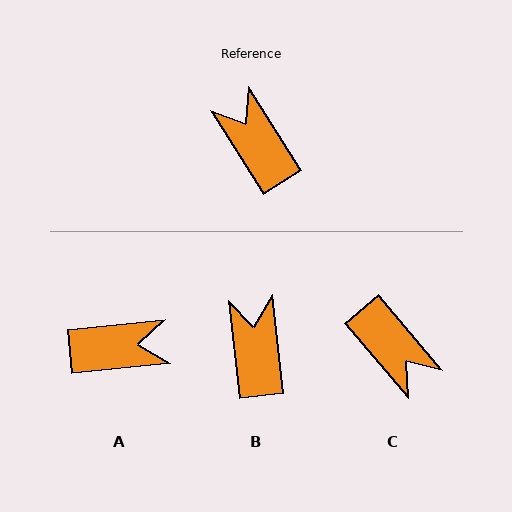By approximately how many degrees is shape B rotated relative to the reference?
Approximately 26 degrees clockwise.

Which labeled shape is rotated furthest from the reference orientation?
C, about 172 degrees away.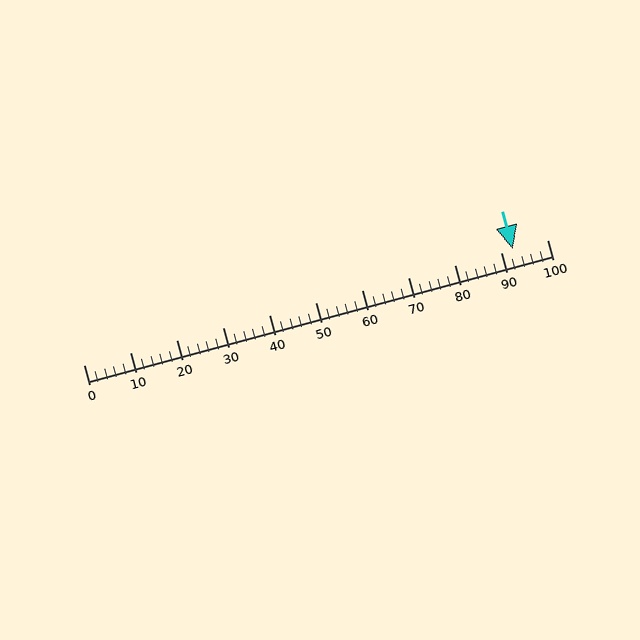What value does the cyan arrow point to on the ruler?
The cyan arrow points to approximately 92.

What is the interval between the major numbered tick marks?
The major tick marks are spaced 10 units apart.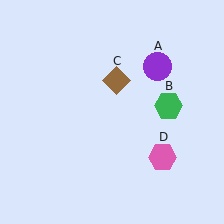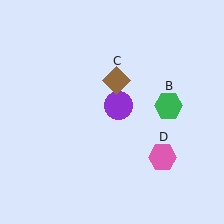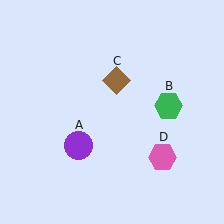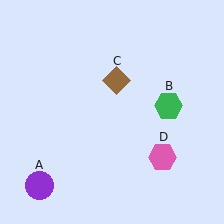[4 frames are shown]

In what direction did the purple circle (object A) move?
The purple circle (object A) moved down and to the left.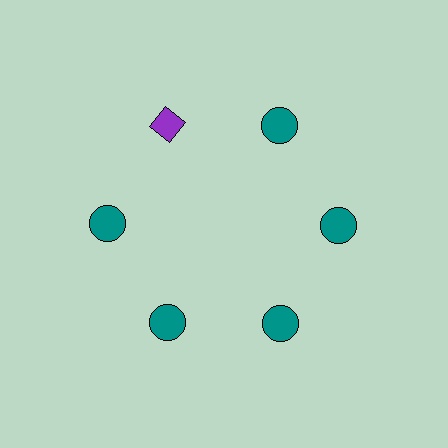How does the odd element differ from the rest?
It differs in both color (purple instead of teal) and shape (diamond instead of circle).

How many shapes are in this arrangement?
There are 6 shapes arranged in a ring pattern.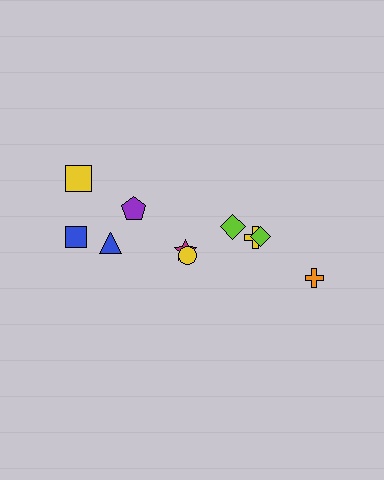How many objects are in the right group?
There are 4 objects.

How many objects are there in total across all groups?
There are 10 objects.